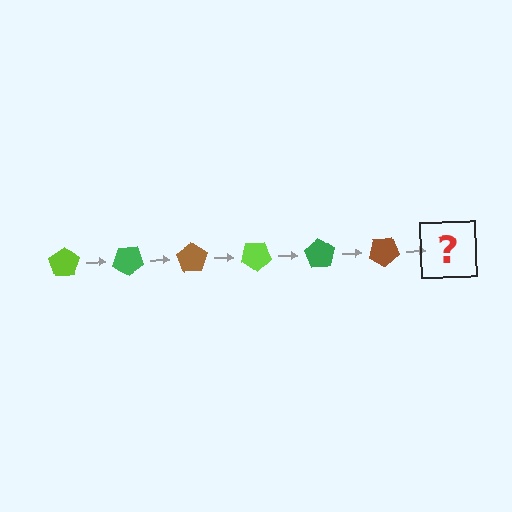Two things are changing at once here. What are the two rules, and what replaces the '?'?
The two rules are that it rotates 35 degrees each step and the color cycles through lime, green, and brown. The '?' should be a lime pentagon, rotated 210 degrees from the start.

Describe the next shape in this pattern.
It should be a lime pentagon, rotated 210 degrees from the start.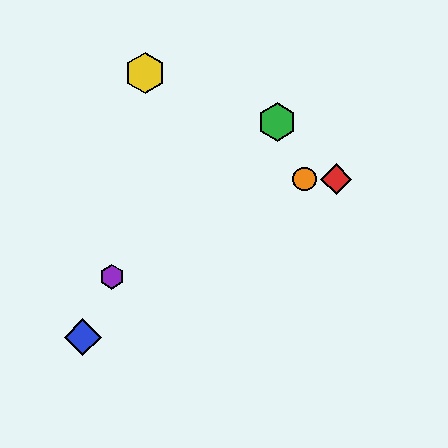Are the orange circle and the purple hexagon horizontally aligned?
No, the orange circle is at y≈179 and the purple hexagon is at y≈277.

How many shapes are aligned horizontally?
2 shapes (the red diamond, the orange circle) are aligned horizontally.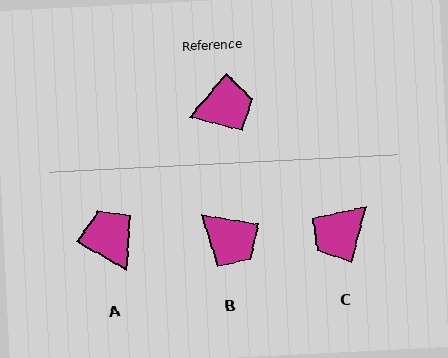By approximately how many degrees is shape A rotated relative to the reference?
Approximately 101 degrees counter-clockwise.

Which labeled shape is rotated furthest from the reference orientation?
C, about 154 degrees away.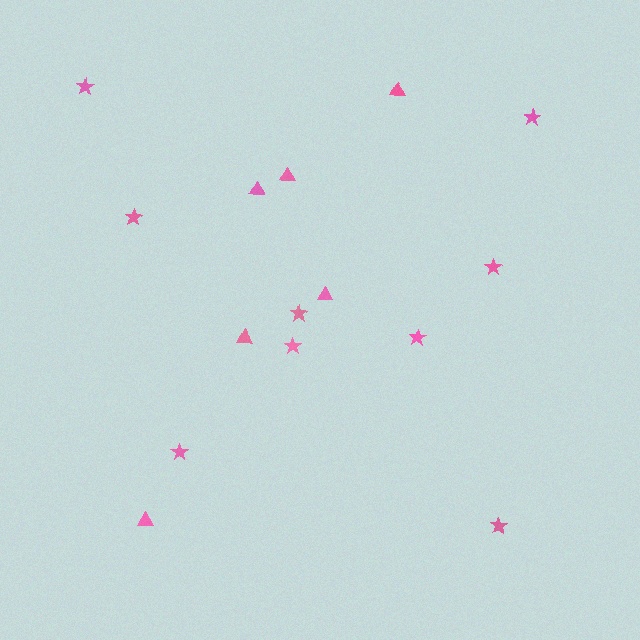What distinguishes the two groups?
There are 2 groups: one group of triangles (6) and one group of stars (9).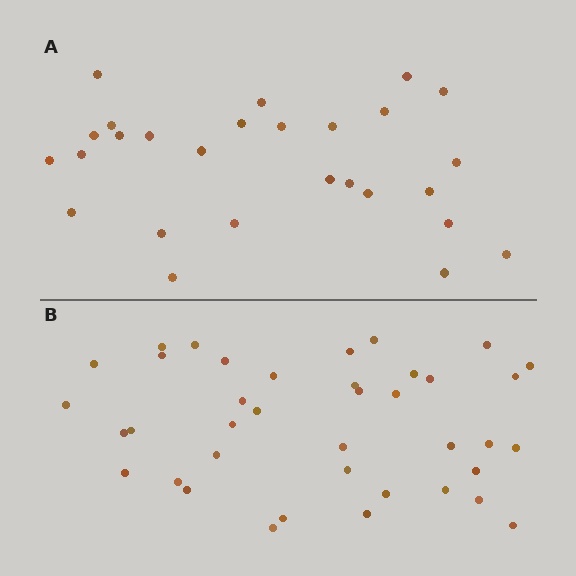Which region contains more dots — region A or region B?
Region B (the bottom region) has more dots.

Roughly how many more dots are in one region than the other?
Region B has roughly 12 or so more dots than region A.